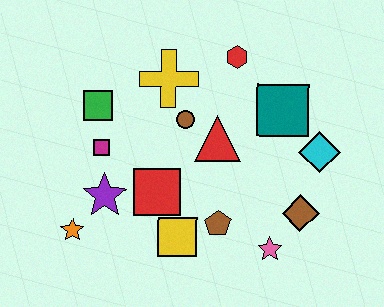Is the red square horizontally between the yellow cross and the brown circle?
No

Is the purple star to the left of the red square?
Yes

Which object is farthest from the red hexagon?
The orange star is farthest from the red hexagon.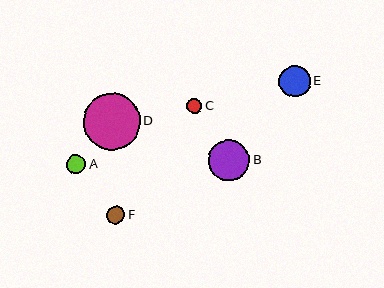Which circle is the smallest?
Circle C is the smallest with a size of approximately 15 pixels.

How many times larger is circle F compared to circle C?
Circle F is approximately 1.2 times the size of circle C.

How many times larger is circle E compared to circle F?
Circle E is approximately 1.7 times the size of circle F.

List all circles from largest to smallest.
From largest to smallest: D, B, E, A, F, C.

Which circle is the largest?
Circle D is the largest with a size of approximately 57 pixels.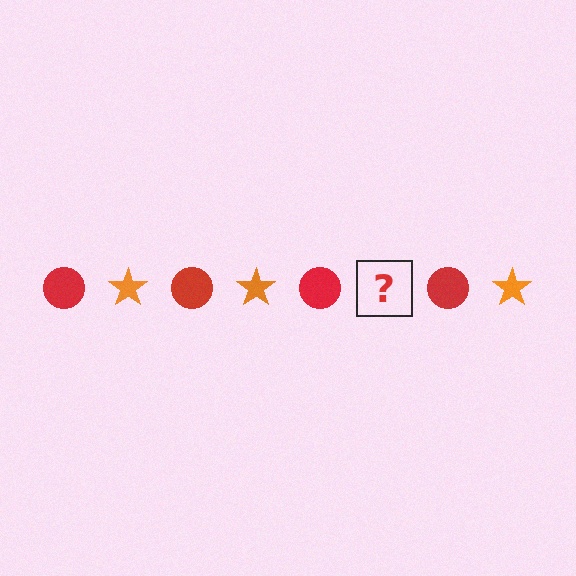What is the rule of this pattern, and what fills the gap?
The rule is that the pattern alternates between red circle and orange star. The gap should be filled with an orange star.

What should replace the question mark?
The question mark should be replaced with an orange star.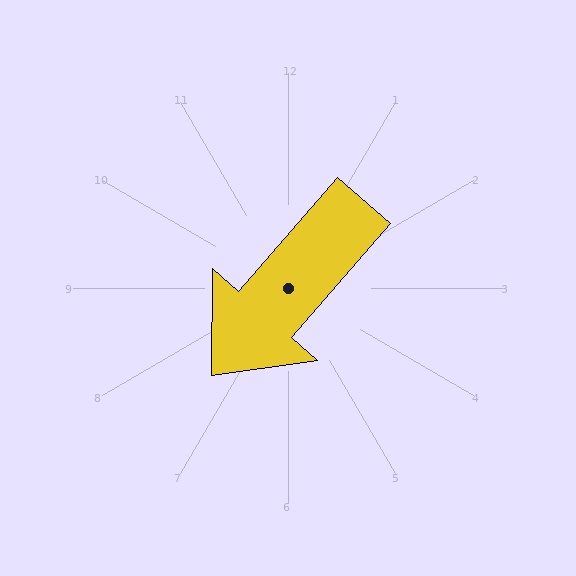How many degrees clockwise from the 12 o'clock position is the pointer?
Approximately 221 degrees.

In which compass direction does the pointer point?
Southwest.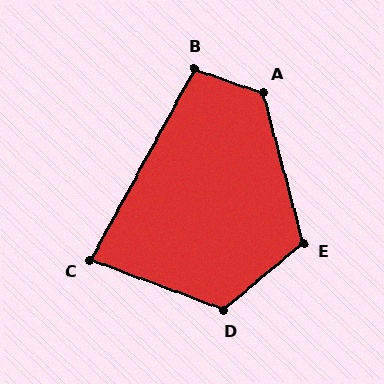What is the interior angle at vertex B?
Approximately 100 degrees (obtuse).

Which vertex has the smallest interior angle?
C, at approximately 82 degrees.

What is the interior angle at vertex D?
Approximately 119 degrees (obtuse).